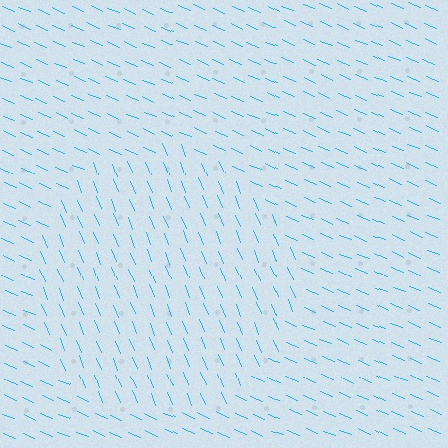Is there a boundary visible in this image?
Yes, there is a texture boundary formed by a change in line orientation.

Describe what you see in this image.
The image is filled with small cyan line segments. A circle region in the image has lines oriented differently from the surrounding lines, creating a visible texture boundary.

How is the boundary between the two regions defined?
The boundary is defined purely by a change in line orientation (approximately 45 degrees difference). All lines are the same color and thickness.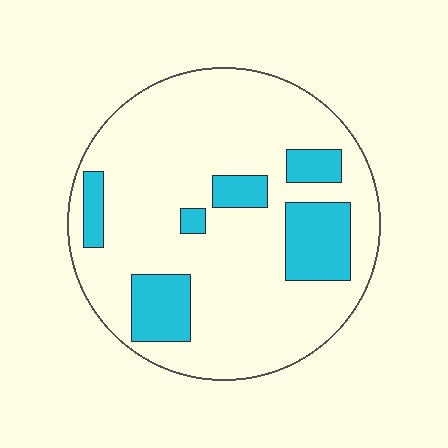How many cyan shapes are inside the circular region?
6.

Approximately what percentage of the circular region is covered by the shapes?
Approximately 20%.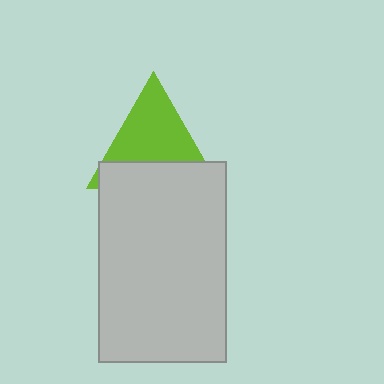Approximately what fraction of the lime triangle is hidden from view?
Roughly 40% of the lime triangle is hidden behind the light gray rectangle.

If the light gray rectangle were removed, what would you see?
You would see the complete lime triangle.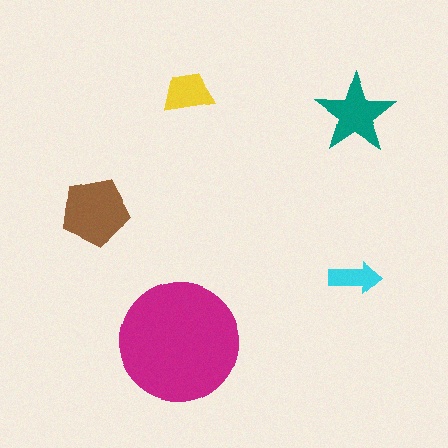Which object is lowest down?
The magenta circle is bottommost.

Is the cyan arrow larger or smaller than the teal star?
Smaller.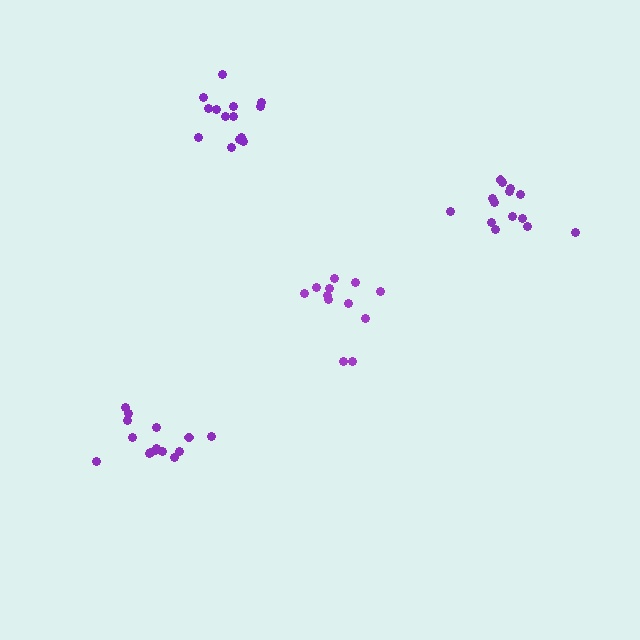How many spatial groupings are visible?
There are 4 spatial groupings.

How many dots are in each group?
Group 1: 15 dots, Group 2: 12 dots, Group 3: 14 dots, Group 4: 14 dots (55 total).